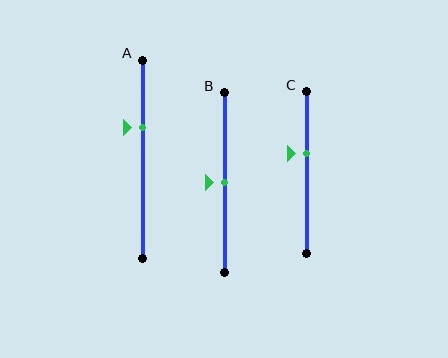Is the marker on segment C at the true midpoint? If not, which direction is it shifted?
No, the marker on segment C is shifted upward by about 12% of the segment length.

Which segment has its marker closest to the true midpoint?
Segment B has its marker closest to the true midpoint.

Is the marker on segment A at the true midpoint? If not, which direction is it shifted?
No, the marker on segment A is shifted upward by about 16% of the segment length.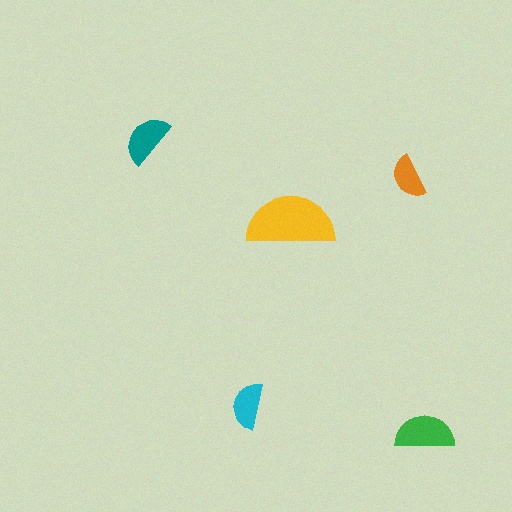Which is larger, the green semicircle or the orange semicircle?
The green one.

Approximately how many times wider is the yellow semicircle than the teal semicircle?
About 1.5 times wider.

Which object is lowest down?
The green semicircle is bottommost.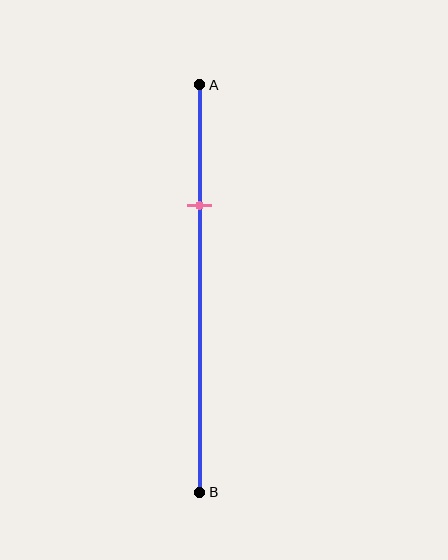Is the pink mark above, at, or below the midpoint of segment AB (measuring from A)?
The pink mark is above the midpoint of segment AB.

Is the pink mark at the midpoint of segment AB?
No, the mark is at about 30% from A, not at the 50% midpoint.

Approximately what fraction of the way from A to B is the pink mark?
The pink mark is approximately 30% of the way from A to B.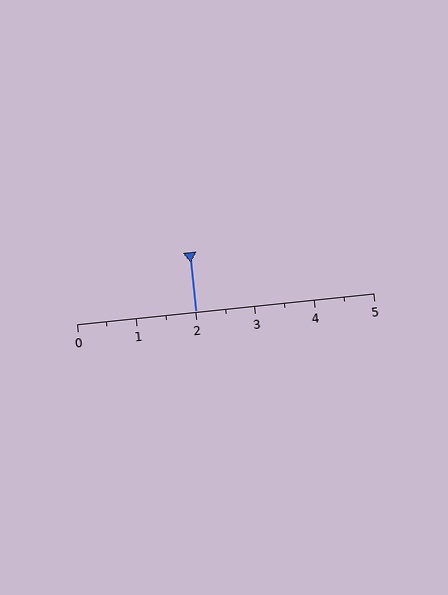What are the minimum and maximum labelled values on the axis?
The axis runs from 0 to 5.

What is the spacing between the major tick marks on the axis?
The major ticks are spaced 1 apart.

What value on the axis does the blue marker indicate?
The marker indicates approximately 2.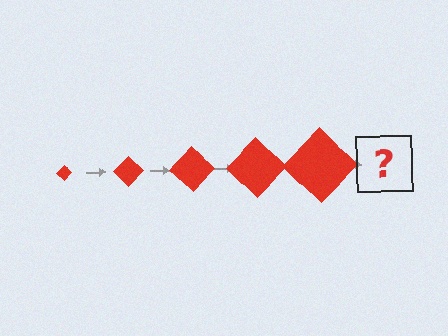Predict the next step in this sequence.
The next step is a red diamond, larger than the previous one.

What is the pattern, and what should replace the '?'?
The pattern is that the diamond gets progressively larger each step. The '?' should be a red diamond, larger than the previous one.